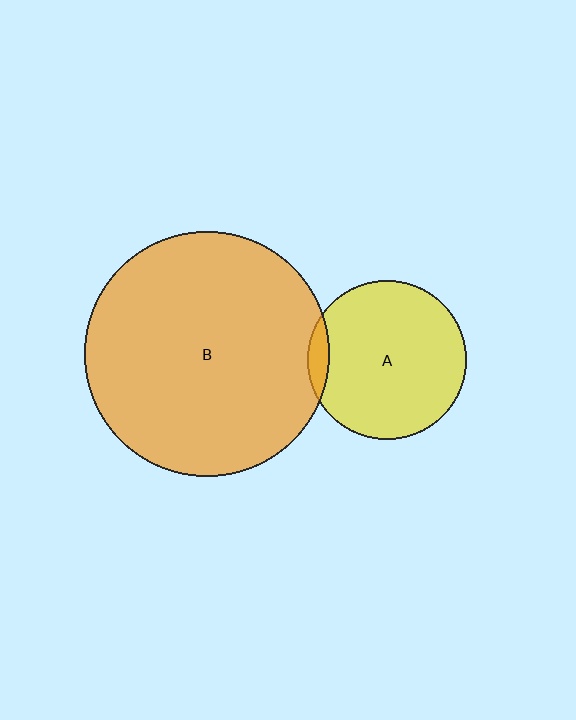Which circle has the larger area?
Circle B (orange).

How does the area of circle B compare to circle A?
Approximately 2.4 times.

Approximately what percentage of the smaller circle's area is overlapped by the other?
Approximately 5%.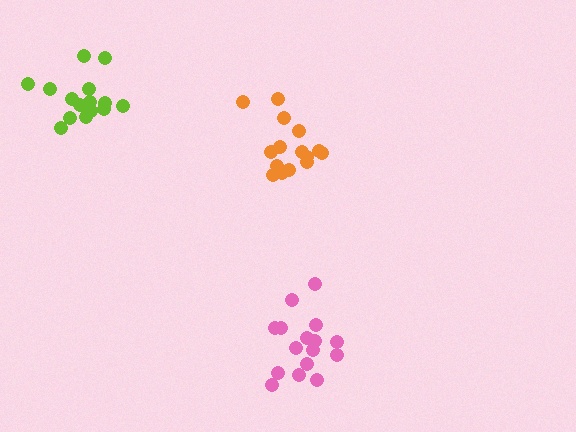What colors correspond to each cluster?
The clusters are colored: lime, pink, orange.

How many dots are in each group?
Group 1: 15 dots, Group 2: 16 dots, Group 3: 15 dots (46 total).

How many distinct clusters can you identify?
There are 3 distinct clusters.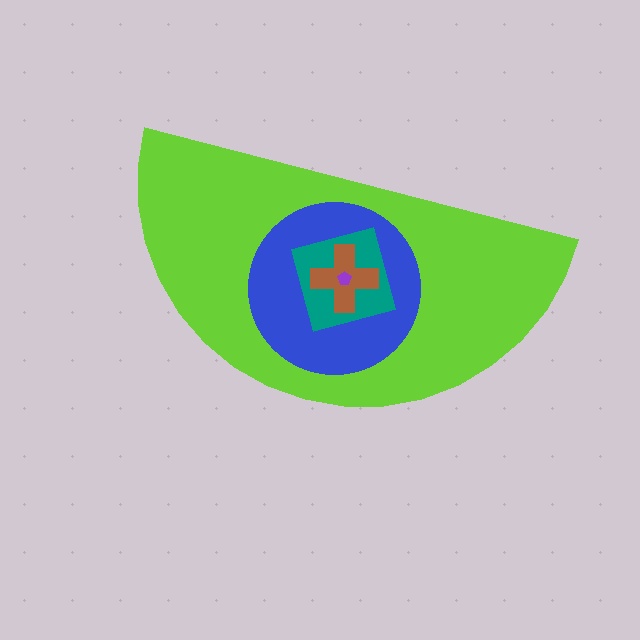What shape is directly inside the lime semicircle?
The blue circle.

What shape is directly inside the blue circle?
The teal square.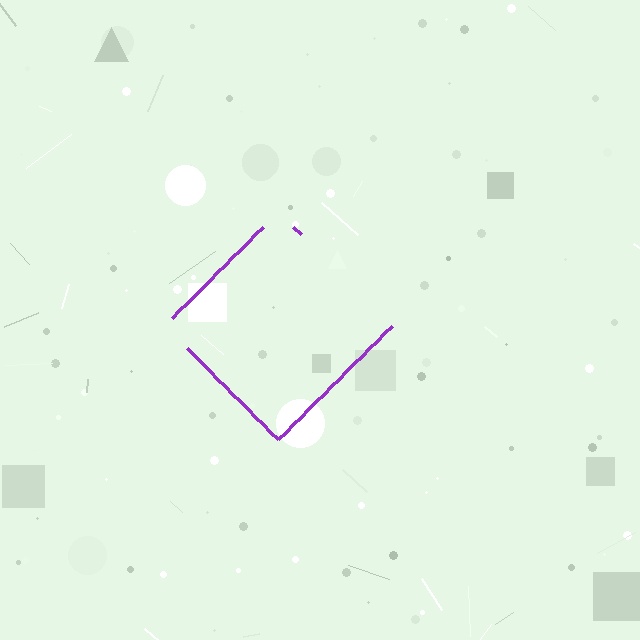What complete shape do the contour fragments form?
The contour fragments form a diamond.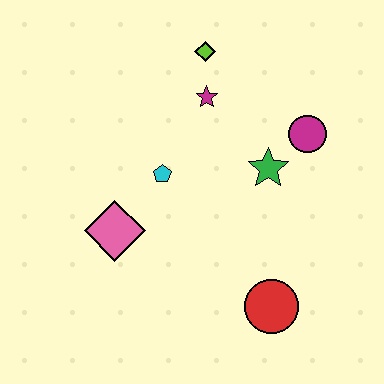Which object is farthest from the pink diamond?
The magenta circle is farthest from the pink diamond.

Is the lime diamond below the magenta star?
No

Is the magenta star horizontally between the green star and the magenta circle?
No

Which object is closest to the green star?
The magenta circle is closest to the green star.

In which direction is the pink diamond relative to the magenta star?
The pink diamond is below the magenta star.